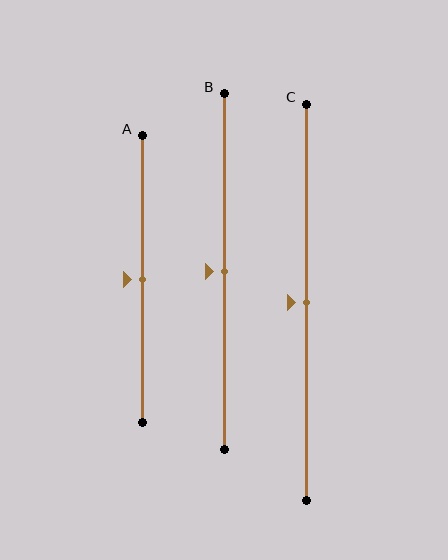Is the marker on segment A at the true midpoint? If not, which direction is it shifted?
Yes, the marker on segment A is at the true midpoint.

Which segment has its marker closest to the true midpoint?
Segment A has its marker closest to the true midpoint.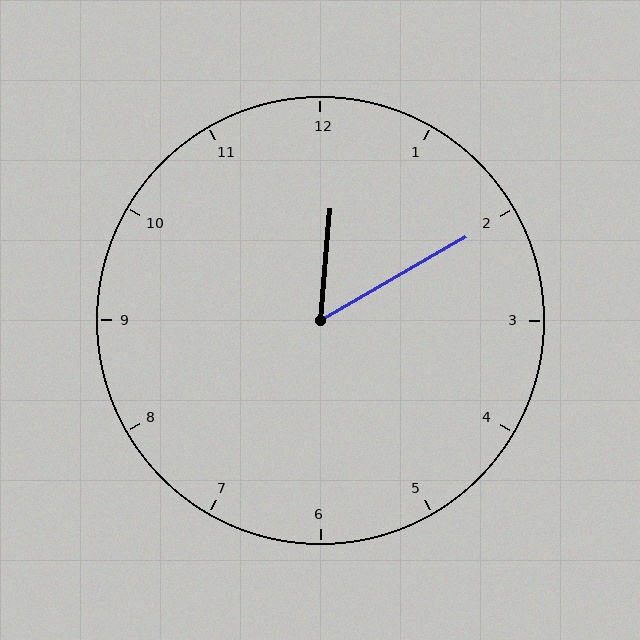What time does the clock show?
12:10.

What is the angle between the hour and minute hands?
Approximately 55 degrees.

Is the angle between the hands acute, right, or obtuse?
It is acute.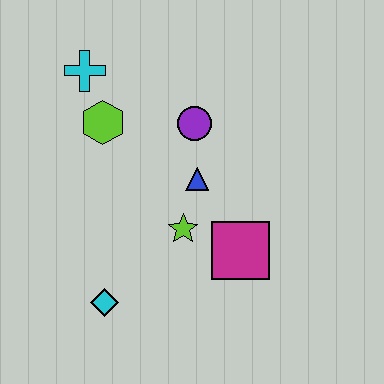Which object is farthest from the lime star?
The cyan cross is farthest from the lime star.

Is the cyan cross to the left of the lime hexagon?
Yes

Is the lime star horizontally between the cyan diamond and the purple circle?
Yes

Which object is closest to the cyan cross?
The lime hexagon is closest to the cyan cross.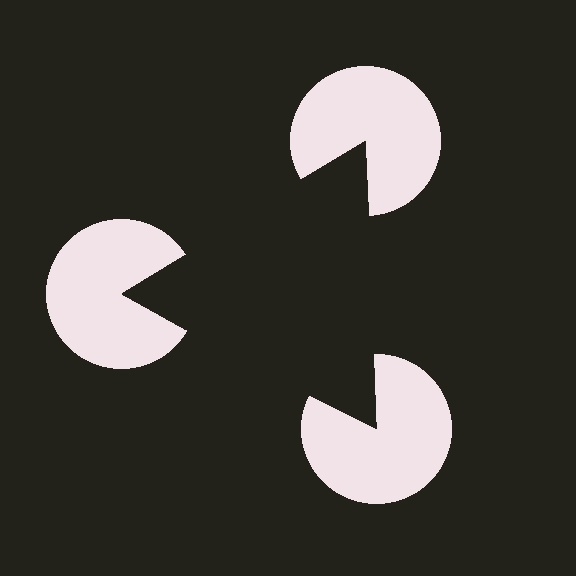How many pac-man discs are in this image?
There are 3 — one at each vertex of the illusory triangle.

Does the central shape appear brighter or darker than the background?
It typically appears slightly darker than the background, even though no actual brightness change is drawn.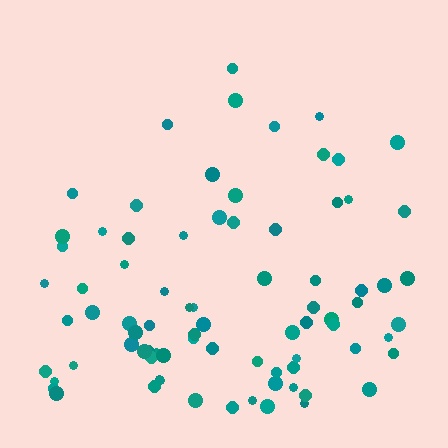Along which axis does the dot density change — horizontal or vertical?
Vertical.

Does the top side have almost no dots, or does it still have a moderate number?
Still a moderate number, just noticeably fewer than the bottom.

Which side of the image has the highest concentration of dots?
The bottom.